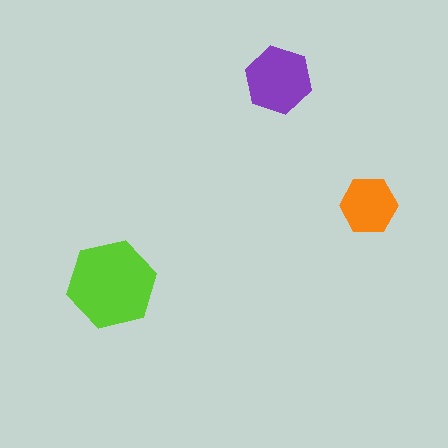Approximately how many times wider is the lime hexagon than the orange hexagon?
About 1.5 times wider.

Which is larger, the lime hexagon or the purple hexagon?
The lime one.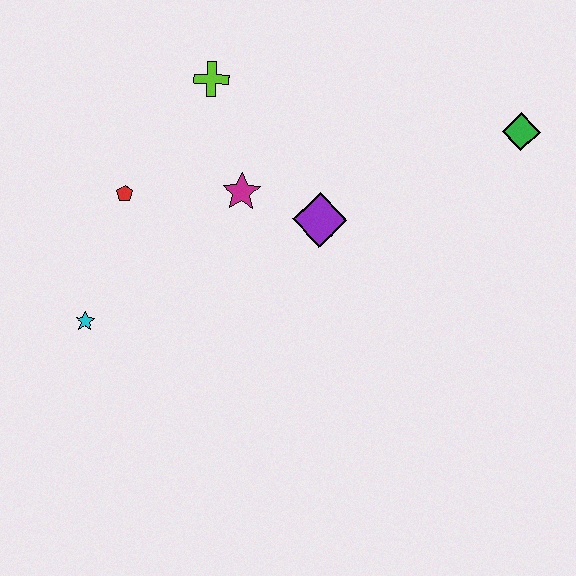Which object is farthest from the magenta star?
The green diamond is farthest from the magenta star.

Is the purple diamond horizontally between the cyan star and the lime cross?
No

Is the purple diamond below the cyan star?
No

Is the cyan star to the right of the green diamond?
No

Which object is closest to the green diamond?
The purple diamond is closest to the green diamond.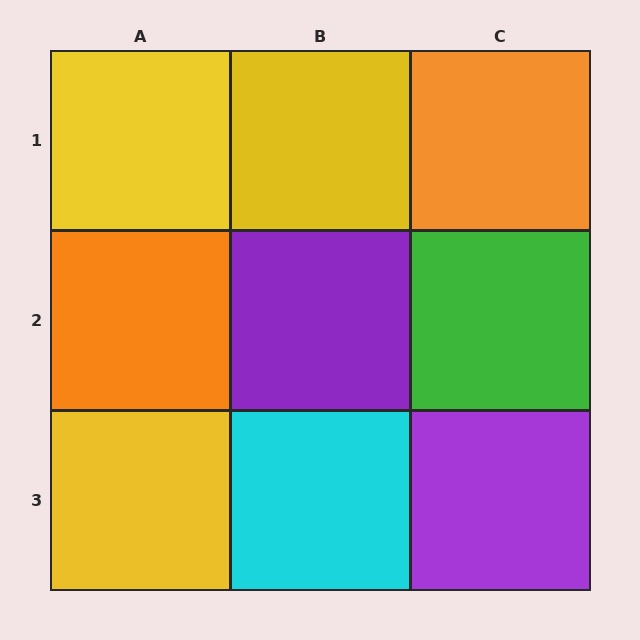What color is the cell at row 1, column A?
Yellow.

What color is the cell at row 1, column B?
Yellow.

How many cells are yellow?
3 cells are yellow.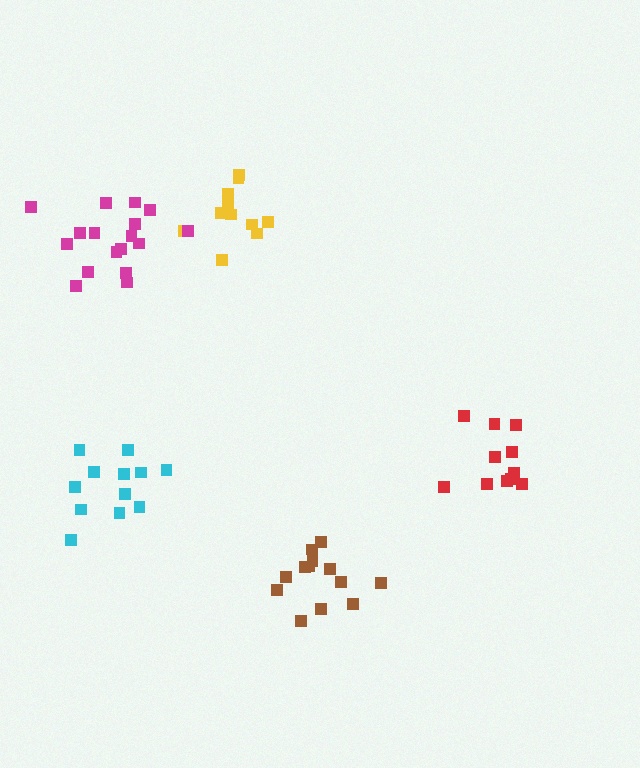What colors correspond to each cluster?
The clusters are colored: yellow, red, magenta, cyan, brown.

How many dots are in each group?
Group 1: 11 dots, Group 2: 11 dots, Group 3: 17 dots, Group 4: 12 dots, Group 5: 13 dots (64 total).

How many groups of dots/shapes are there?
There are 5 groups.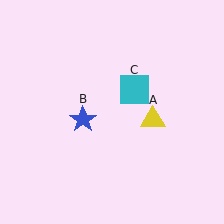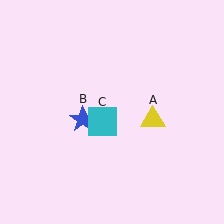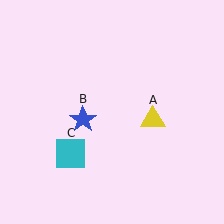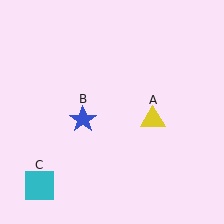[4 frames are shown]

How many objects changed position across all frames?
1 object changed position: cyan square (object C).